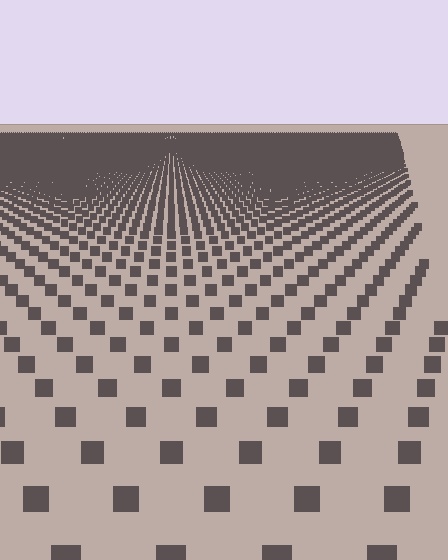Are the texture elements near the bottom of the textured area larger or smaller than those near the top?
Larger. Near the bottom, elements are closer to the viewer and appear at a bigger on-screen size.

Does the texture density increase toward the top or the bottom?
Density increases toward the top.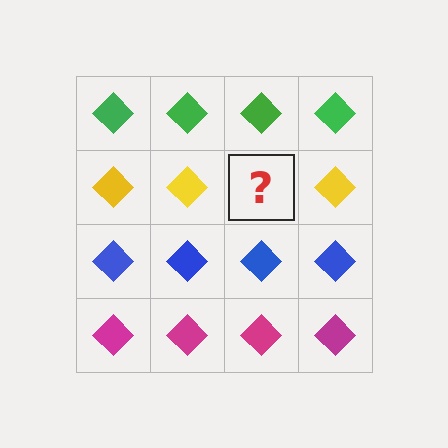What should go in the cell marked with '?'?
The missing cell should contain a yellow diamond.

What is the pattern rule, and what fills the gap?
The rule is that each row has a consistent color. The gap should be filled with a yellow diamond.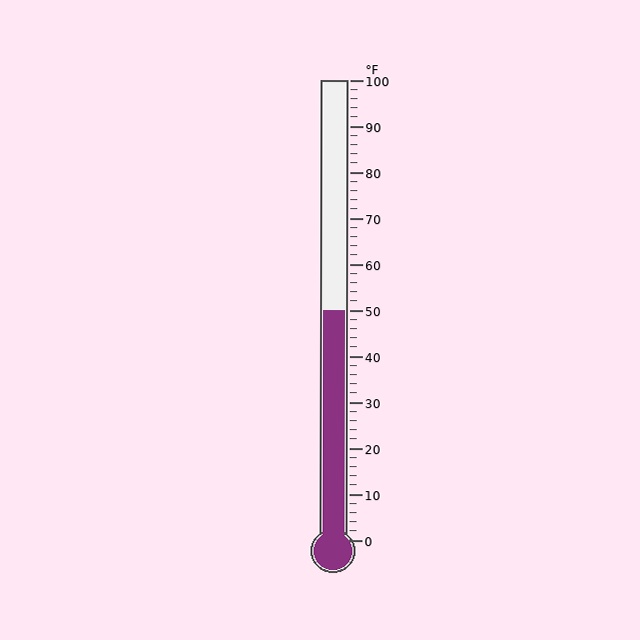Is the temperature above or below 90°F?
The temperature is below 90°F.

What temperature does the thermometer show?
The thermometer shows approximately 50°F.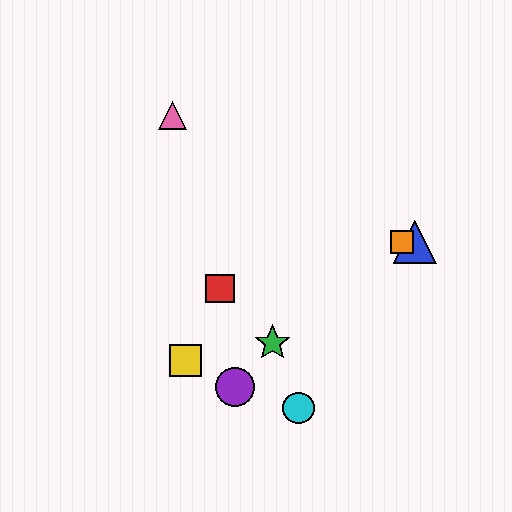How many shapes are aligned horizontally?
2 shapes (the blue triangle, the orange square) are aligned horizontally.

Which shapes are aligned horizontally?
The blue triangle, the orange square are aligned horizontally.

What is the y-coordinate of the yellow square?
The yellow square is at y≈360.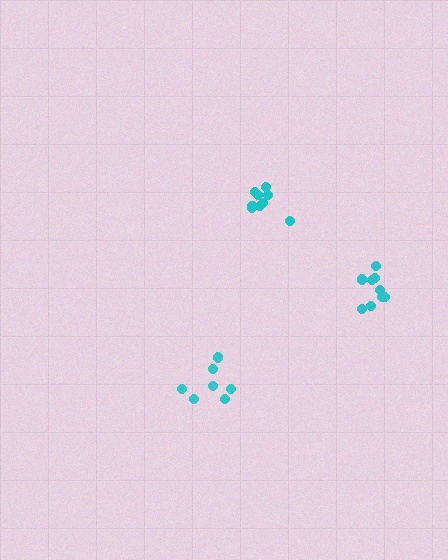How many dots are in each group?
Group 1: 9 dots, Group 2: 9 dots, Group 3: 7 dots (25 total).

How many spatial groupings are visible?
There are 3 spatial groupings.